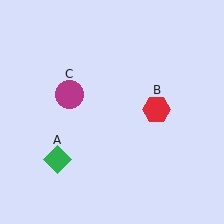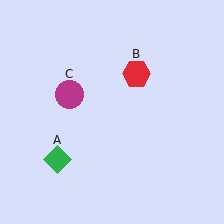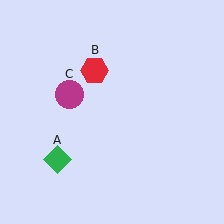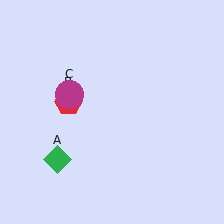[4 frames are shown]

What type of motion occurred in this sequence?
The red hexagon (object B) rotated counterclockwise around the center of the scene.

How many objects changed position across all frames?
1 object changed position: red hexagon (object B).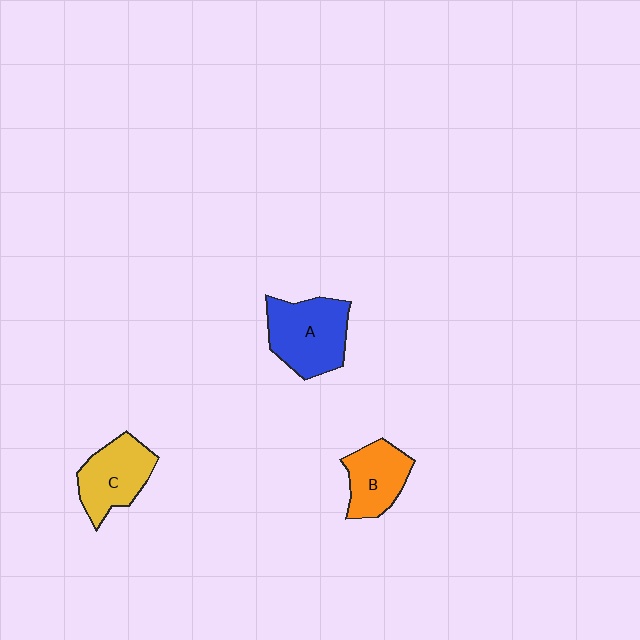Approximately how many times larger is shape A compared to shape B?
Approximately 1.4 times.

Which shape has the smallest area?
Shape B (orange).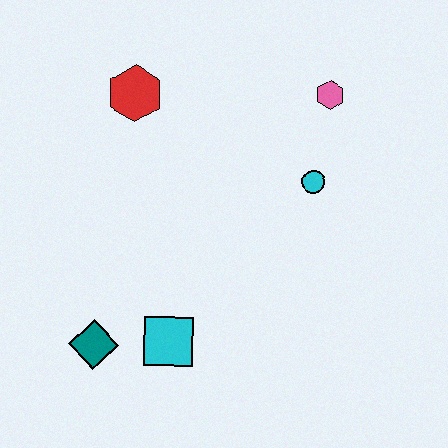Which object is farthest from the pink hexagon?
The teal diamond is farthest from the pink hexagon.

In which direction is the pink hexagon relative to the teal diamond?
The pink hexagon is above the teal diamond.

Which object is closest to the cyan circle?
The pink hexagon is closest to the cyan circle.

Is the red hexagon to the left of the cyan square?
Yes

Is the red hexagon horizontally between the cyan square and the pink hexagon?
No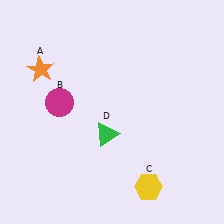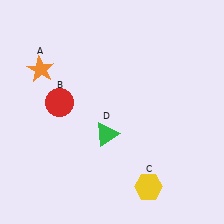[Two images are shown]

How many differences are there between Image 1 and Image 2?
There is 1 difference between the two images.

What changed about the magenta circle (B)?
In Image 1, B is magenta. In Image 2, it changed to red.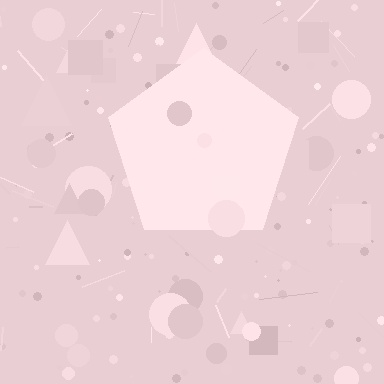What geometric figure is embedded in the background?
A pentagon is embedded in the background.